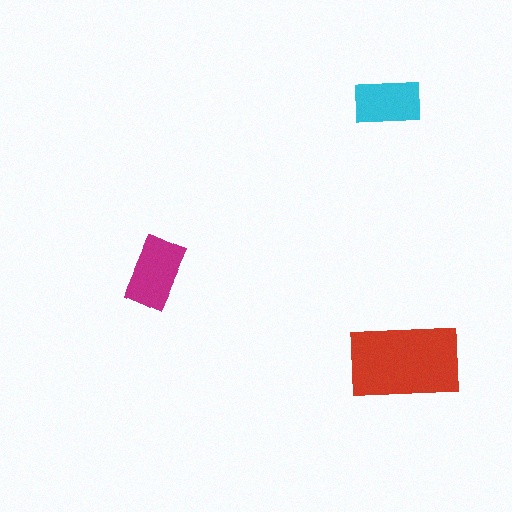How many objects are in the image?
There are 3 objects in the image.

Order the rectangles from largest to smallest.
the red one, the magenta one, the cyan one.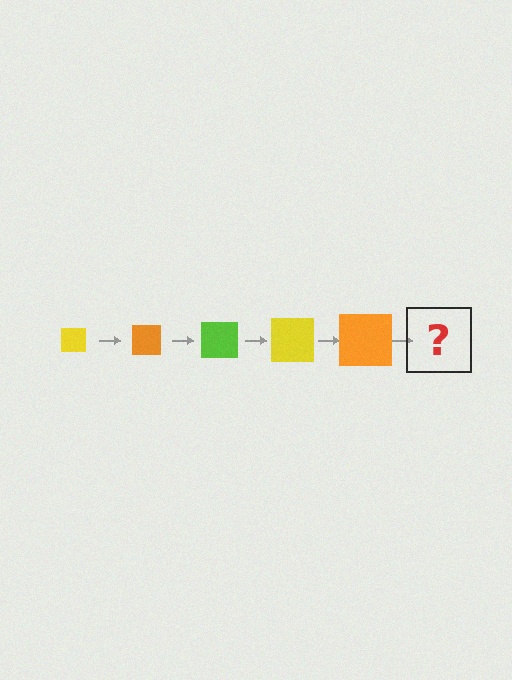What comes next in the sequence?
The next element should be a lime square, larger than the previous one.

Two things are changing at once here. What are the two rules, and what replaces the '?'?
The two rules are that the square grows larger each step and the color cycles through yellow, orange, and lime. The '?' should be a lime square, larger than the previous one.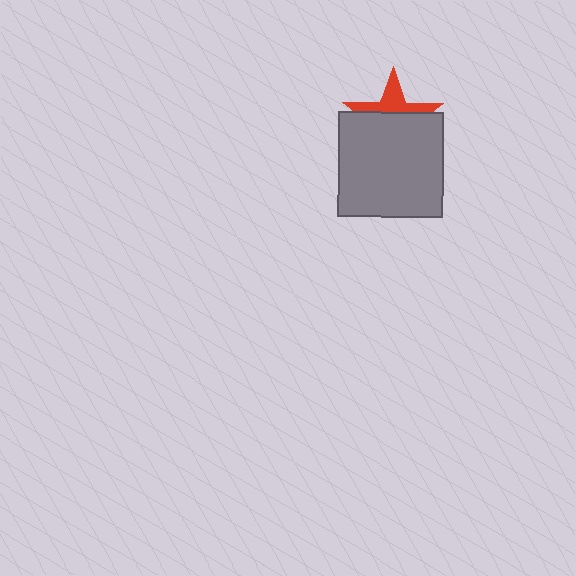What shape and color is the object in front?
The object in front is a gray square.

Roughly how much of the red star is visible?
A small part of it is visible (roughly 40%).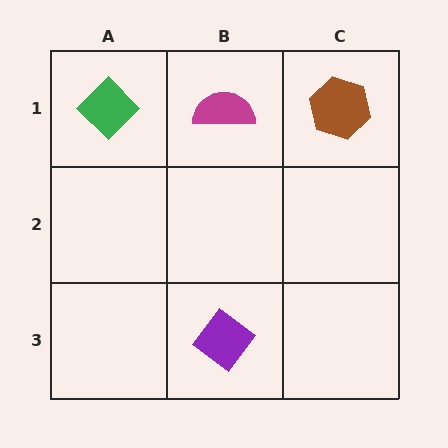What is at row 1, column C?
A brown hexagon.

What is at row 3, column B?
A purple diamond.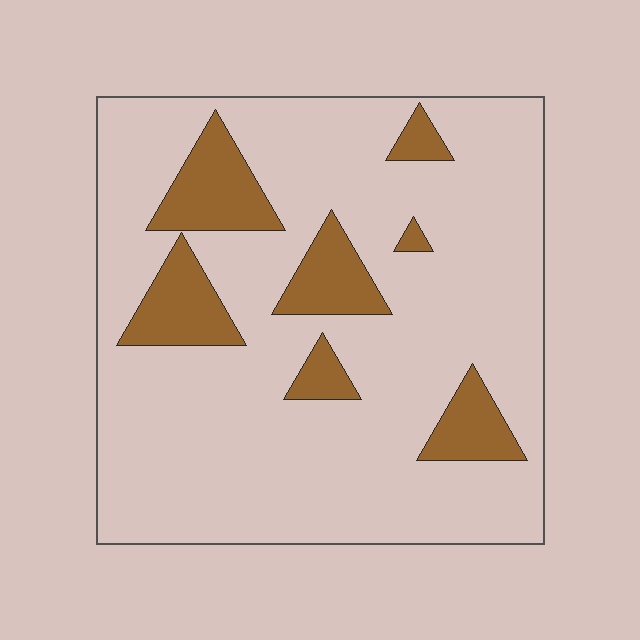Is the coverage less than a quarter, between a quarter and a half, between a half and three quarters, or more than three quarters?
Less than a quarter.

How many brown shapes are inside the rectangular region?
7.